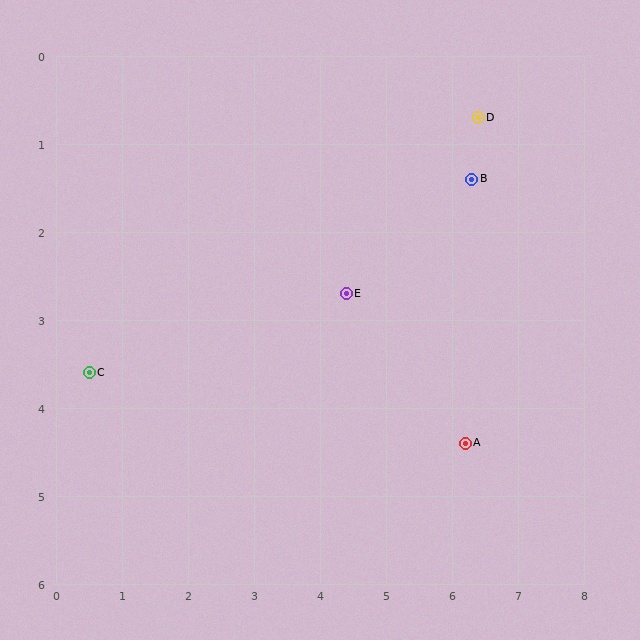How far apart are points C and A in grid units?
Points C and A are about 5.8 grid units apart.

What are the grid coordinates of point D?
Point D is at approximately (6.4, 0.7).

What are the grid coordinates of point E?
Point E is at approximately (4.4, 2.7).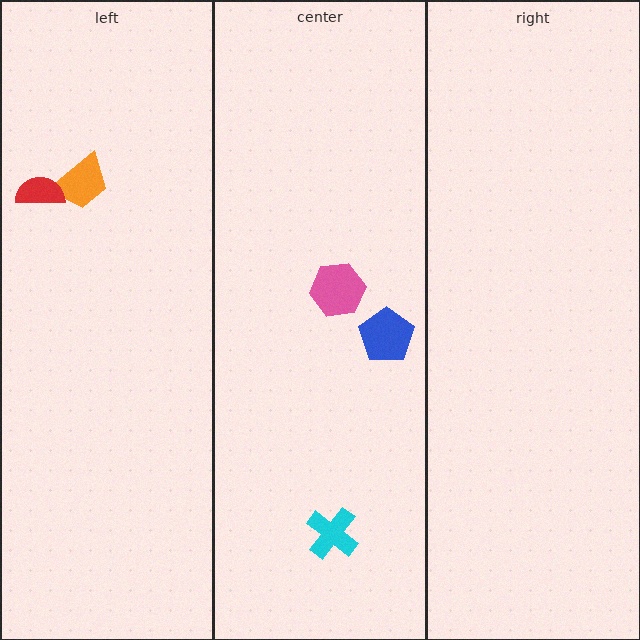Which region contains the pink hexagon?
The center region.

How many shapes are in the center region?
3.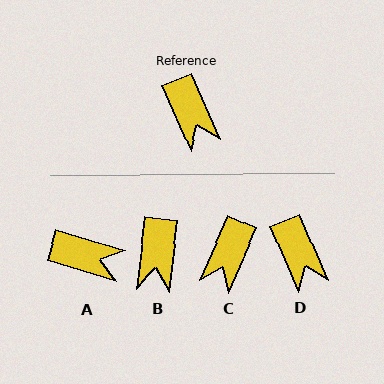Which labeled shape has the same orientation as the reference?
D.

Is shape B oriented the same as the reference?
No, it is off by about 31 degrees.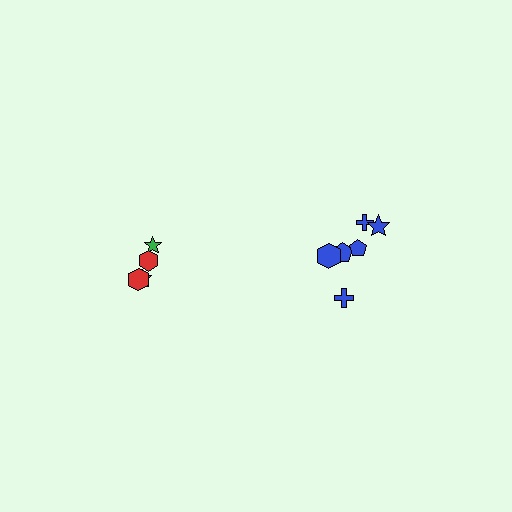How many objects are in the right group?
There are 6 objects.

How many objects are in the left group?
There are 4 objects.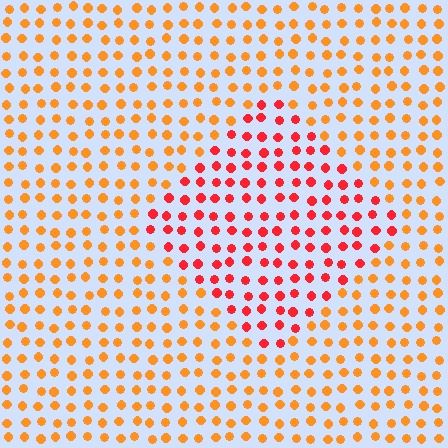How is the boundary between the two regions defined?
The boundary is defined purely by a slight shift in hue (about 35 degrees). Spacing, size, and orientation are identical on both sides.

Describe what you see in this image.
The image is filled with small orange elements in a uniform arrangement. A diamond-shaped region is visible where the elements are tinted to a slightly different hue, forming a subtle color boundary.